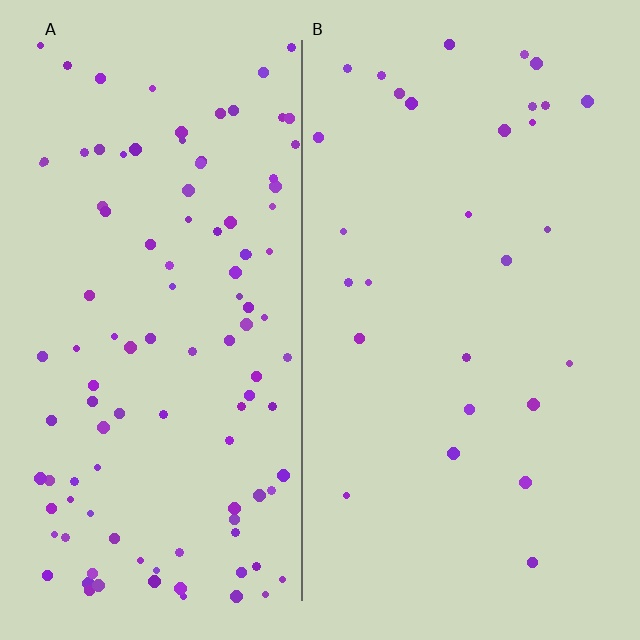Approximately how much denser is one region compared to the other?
Approximately 3.8× — region A over region B.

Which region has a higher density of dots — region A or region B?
A (the left).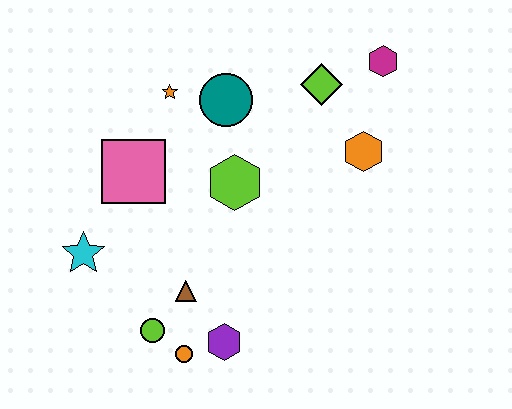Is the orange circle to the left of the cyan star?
No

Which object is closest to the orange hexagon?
The lime diamond is closest to the orange hexagon.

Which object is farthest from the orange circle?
The magenta hexagon is farthest from the orange circle.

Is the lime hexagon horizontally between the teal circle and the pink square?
No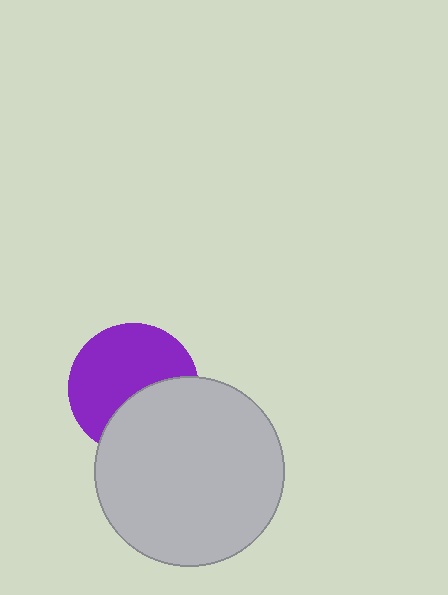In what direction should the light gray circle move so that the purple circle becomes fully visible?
The light gray circle should move down. That is the shortest direction to clear the overlap and leave the purple circle fully visible.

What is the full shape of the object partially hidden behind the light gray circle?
The partially hidden object is a purple circle.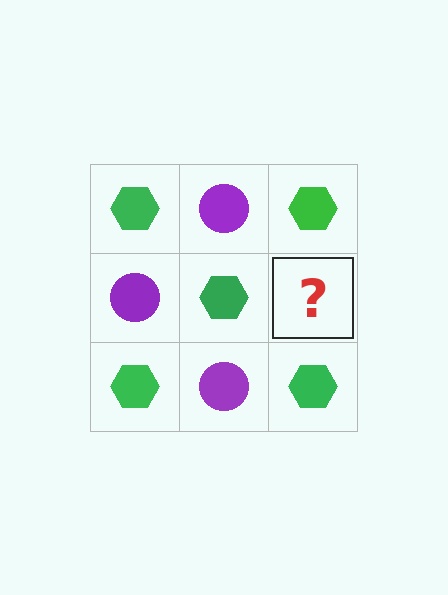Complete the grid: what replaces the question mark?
The question mark should be replaced with a purple circle.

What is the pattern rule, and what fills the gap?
The rule is that it alternates green hexagon and purple circle in a checkerboard pattern. The gap should be filled with a purple circle.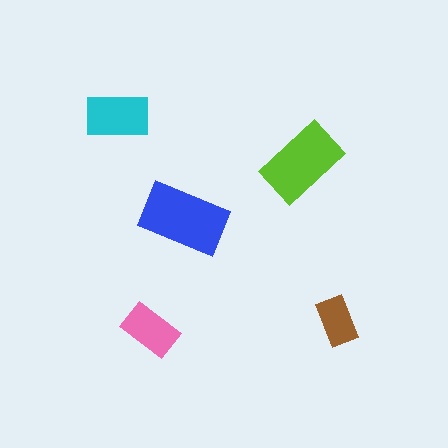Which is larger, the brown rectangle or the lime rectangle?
The lime one.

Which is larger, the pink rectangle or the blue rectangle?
The blue one.